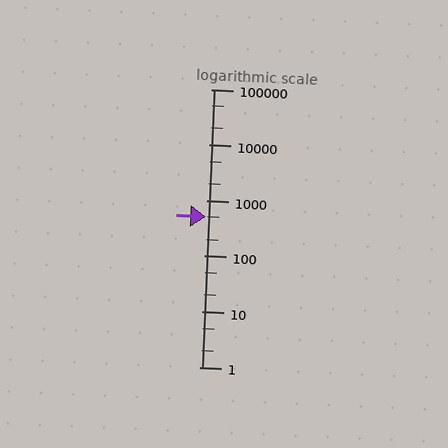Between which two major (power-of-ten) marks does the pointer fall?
The pointer is between 100 and 1000.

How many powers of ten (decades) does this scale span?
The scale spans 5 decades, from 1 to 100000.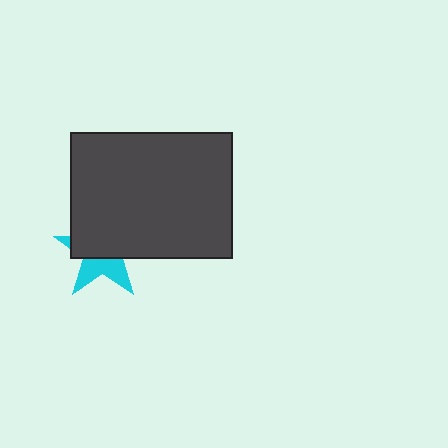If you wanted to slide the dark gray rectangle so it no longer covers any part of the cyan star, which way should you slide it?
Slide it up — that is the most direct way to separate the two shapes.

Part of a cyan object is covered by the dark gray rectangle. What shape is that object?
It is a star.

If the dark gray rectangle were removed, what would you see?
You would see the complete cyan star.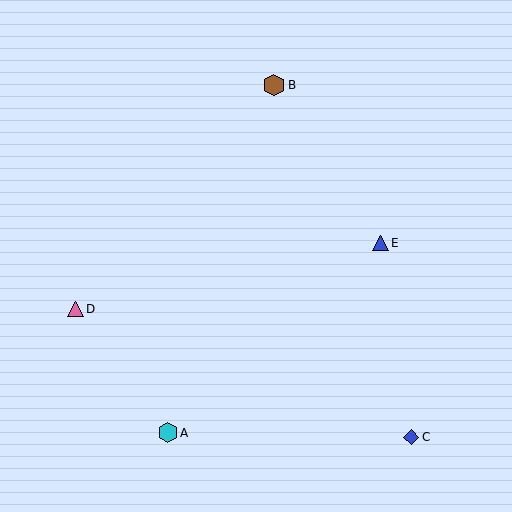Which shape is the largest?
The brown hexagon (labeled B) is the largest.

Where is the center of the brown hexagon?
The center of the brown hexagon is at (274, 85).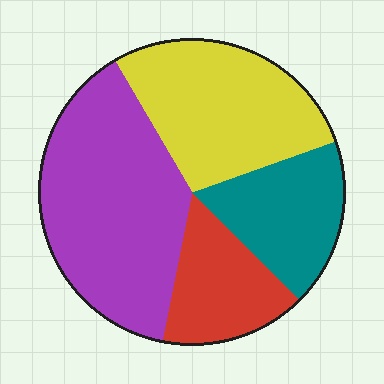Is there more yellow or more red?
Yellow.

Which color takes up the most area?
Purple, at roughly 40%.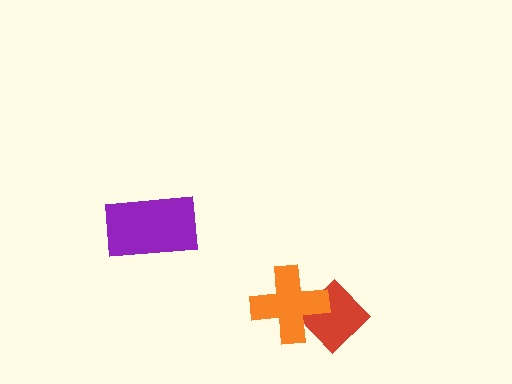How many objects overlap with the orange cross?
1 object overlaps with the orange cross.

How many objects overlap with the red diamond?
1 object overlaps with the red diamond.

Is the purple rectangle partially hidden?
No, no other shape covers it.